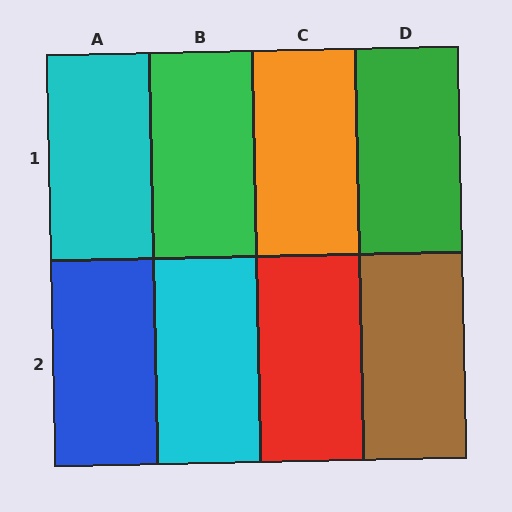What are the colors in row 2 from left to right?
Blue, cyan, red, brown.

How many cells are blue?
1 cell is blue.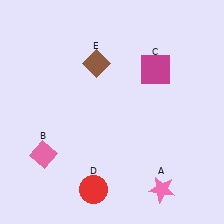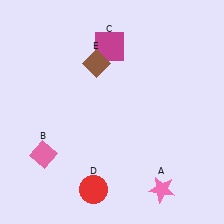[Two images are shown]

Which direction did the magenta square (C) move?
The magenta square (C) moved left.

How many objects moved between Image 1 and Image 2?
1 object moved between the two images.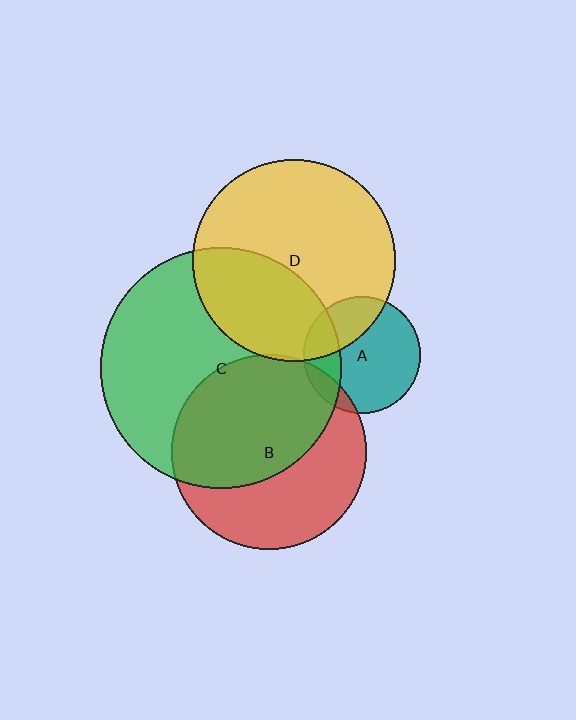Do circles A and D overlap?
Yes.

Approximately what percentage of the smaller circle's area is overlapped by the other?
Approximately 30%.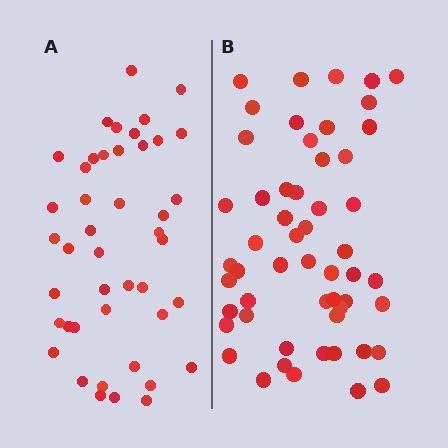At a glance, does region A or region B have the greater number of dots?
Region B (the right region) has more dots.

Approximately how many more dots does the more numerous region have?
Region B has roughly 10 or so more dots than region A.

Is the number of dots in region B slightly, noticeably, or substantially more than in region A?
Region B has only slightly more — the two regions are fairly close. The ratio is roughly 1.2 to 1.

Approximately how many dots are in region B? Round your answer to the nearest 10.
About 50 dots. (The exact count is 54, which rounds to 50.)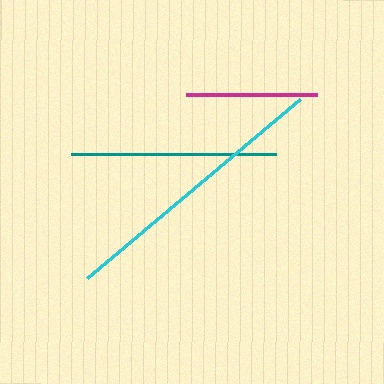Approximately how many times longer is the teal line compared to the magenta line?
The teal line is approximately 1.6 times the length of the magenta line.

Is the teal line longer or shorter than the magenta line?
The teal line is longer than the magenta line.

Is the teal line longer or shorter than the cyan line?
The cyan line is longer than the teal line.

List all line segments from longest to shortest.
From longest to shortest: cyan, teal, magenta.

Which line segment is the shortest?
The magenta line is the shortest at approximately 132 pixels.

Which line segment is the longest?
The cyan line is the longest at approximately 278 pixels.